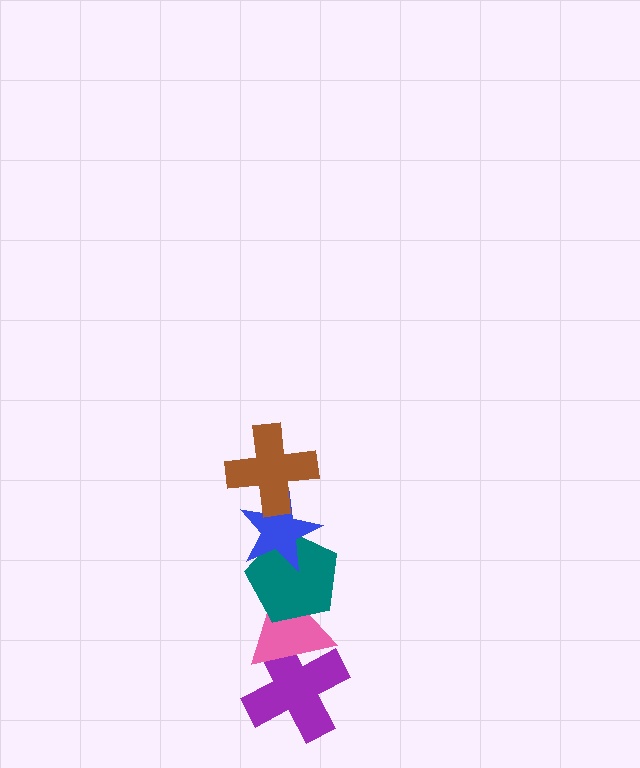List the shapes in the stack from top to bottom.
From top to bottom: the brown cross, the blue star, the teal pentagon, the pink triangle, the purple cross.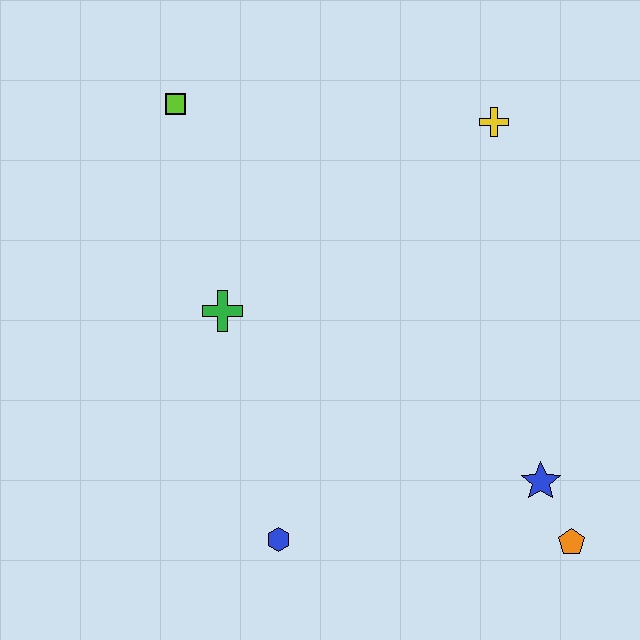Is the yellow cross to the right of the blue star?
No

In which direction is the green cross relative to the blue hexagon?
The green cross is above the blue hexagon.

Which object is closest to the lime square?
The green cross is closest to the lime square.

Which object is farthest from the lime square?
The orange pentagon is farthest from the lime square.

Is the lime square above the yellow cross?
Yes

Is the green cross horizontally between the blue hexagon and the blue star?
No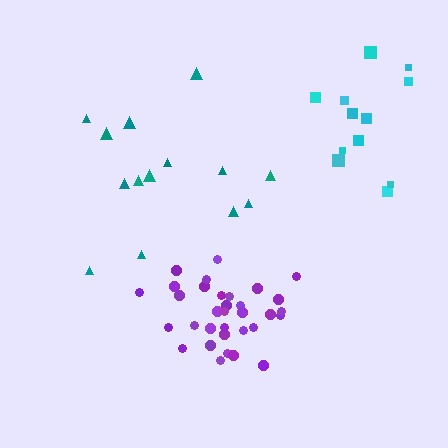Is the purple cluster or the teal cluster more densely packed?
Purple.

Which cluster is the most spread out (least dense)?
Teal.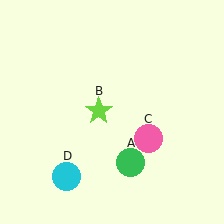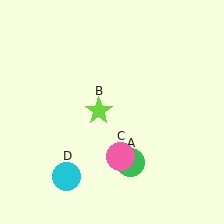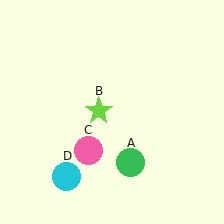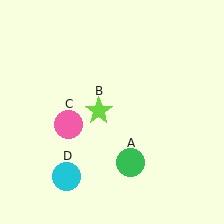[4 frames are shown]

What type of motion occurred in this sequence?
The pink circle (object C) rotated clockwise around the center of the scene.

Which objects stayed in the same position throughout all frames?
Green circle (object A) and lime star (object B) and cyan circle (object D) remained stationary.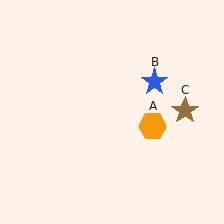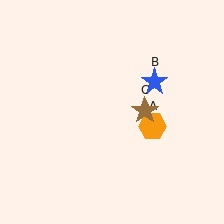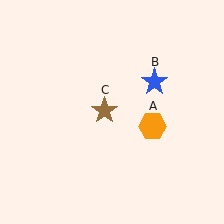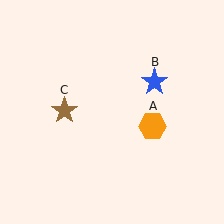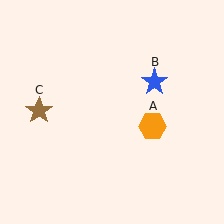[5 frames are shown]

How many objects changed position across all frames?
1 object changed position: brown star (object C).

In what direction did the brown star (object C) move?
The brown star (object C) moved left.